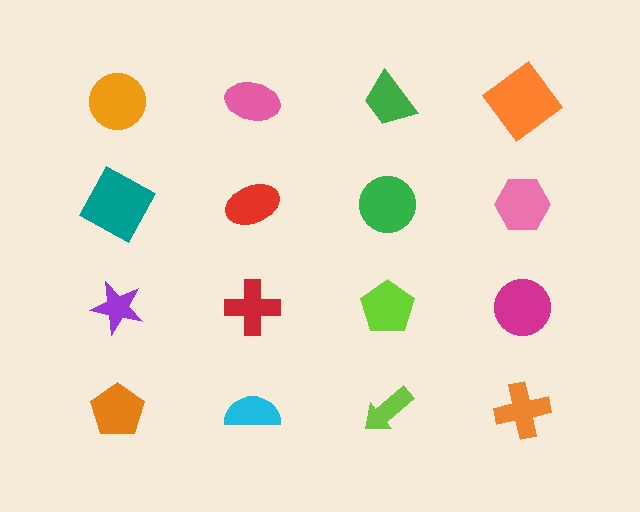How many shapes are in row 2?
4 shapes.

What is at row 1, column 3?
A green trapezoid.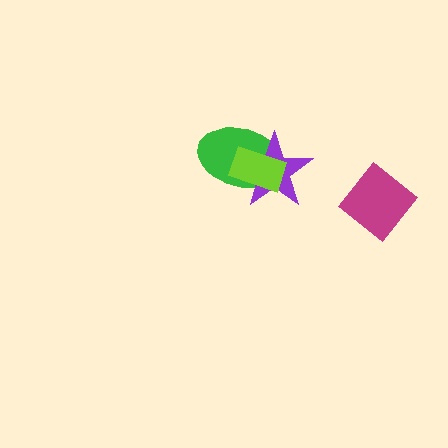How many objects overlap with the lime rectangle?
2 objects overlap with the lime rectangle.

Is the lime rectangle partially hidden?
No, no other shape covers it.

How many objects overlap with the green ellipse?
2 objects overlap with the green ellipse.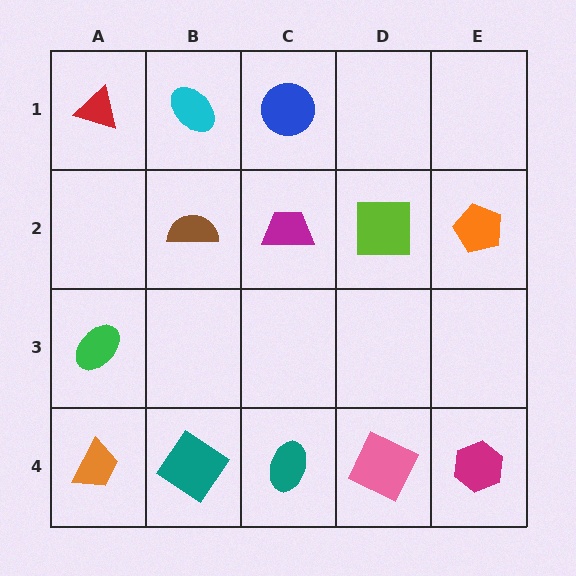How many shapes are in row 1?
3 shapes.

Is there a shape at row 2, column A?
No, that cell is empty.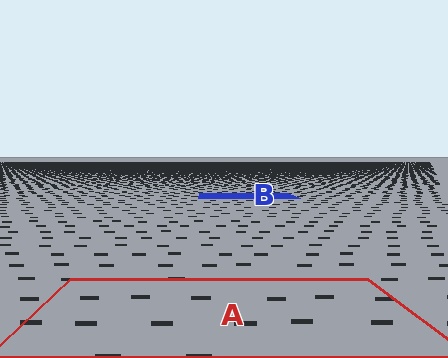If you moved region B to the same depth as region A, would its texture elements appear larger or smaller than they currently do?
They would appear larger. At a closer depth, the same texture elements are projected at a bigger on-screen size.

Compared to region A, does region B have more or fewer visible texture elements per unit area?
Region B has more texture elements per unit area — they are packed more densely because it is farther away.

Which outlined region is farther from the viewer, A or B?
Region B is farther from the viewer — the texture elements inside it appear smaller and more densely packed.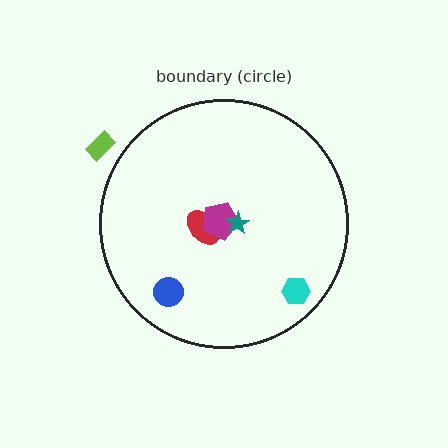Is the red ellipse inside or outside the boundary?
Inside.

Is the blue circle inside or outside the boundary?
Inside.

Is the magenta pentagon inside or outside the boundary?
Inside.